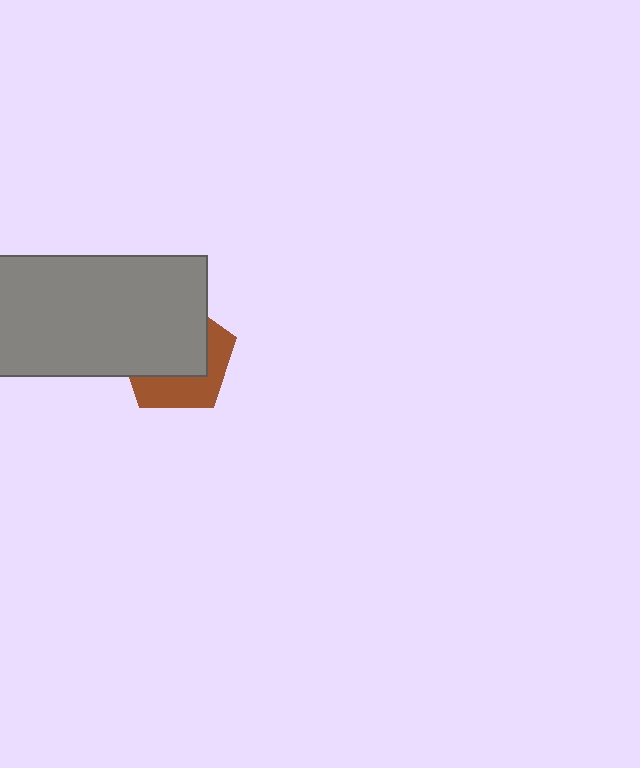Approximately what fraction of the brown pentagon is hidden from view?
Roughly 60% of the brown pentagon is hidden behind the gray rectangle.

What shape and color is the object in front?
The object in front is a gray rectangle.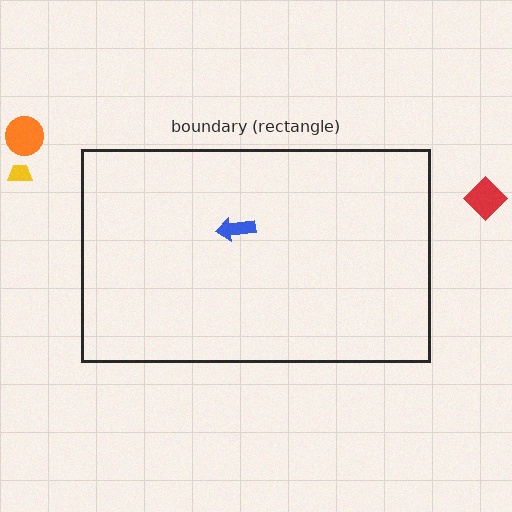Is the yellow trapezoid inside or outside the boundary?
Outside.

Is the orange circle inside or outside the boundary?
Outside.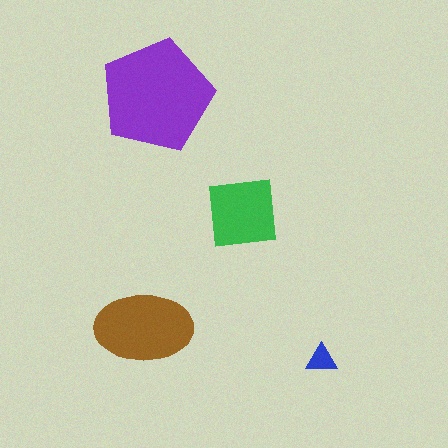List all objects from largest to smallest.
The purple pentagon, the brown ellipse, the green square, the blue triangle.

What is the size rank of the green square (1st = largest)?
3rd.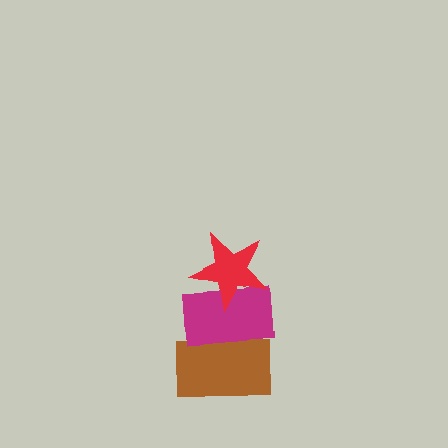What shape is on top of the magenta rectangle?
The red star is on top of the magenta rectangle.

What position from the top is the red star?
The red star is 1st from the top.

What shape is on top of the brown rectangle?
The magenta rectangle is on top of the brown rectangle.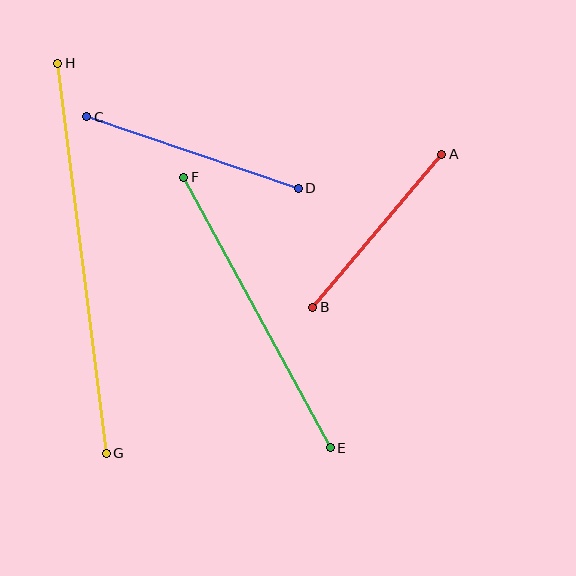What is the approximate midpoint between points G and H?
The midpoint is at approximately (82, 258) pixels.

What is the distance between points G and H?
The distance is approximately 393 pixels.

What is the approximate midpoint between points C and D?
The midpoint is at approximately (193, 152) pixels.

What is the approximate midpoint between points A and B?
The midpoint is at approximately (377, 231) pixels.